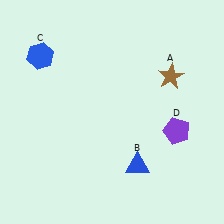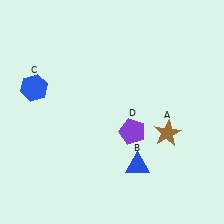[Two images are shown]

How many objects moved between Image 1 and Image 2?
3 objects moved between the two images.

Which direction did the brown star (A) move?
The brown star (A) moved down.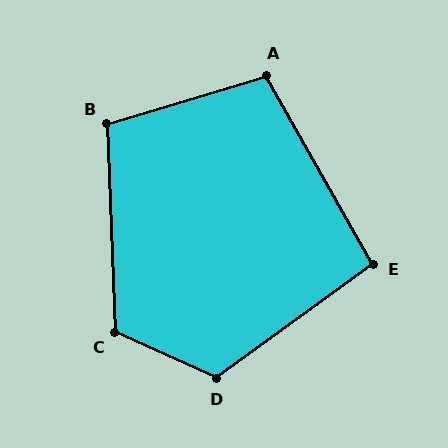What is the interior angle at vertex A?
Approximately 103 degrees (obtuse).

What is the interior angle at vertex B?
Approximately 105 degrees (obtuse).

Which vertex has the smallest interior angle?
E, at approximately 97 degrees.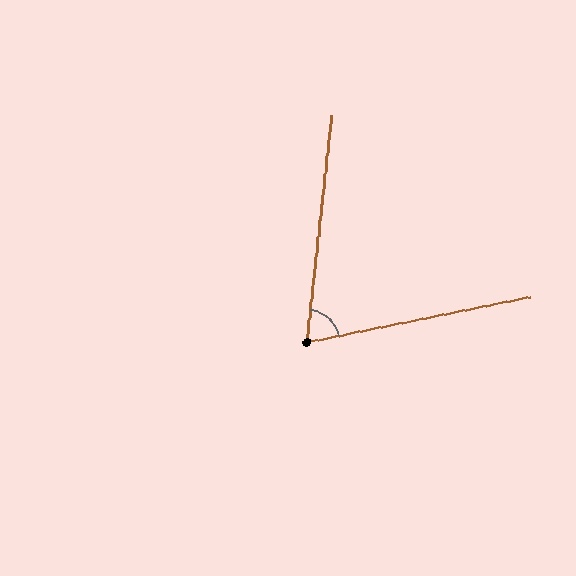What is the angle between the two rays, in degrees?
Approximately 72 degrees.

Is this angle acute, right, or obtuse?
It is acute.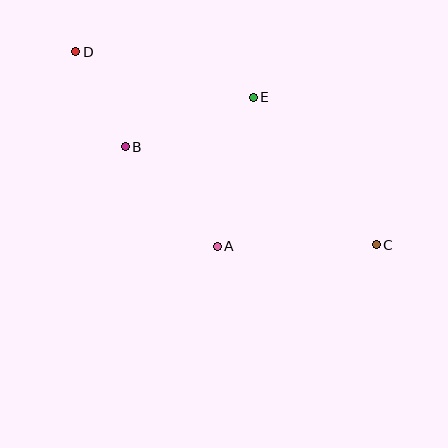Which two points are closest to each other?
Points B and D are closest to each other.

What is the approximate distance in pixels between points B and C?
The distance between B and C is approximately 269 pixels.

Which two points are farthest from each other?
Points C and D are farthest from each other.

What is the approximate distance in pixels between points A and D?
The distance between A and D is approximately 241 pixels.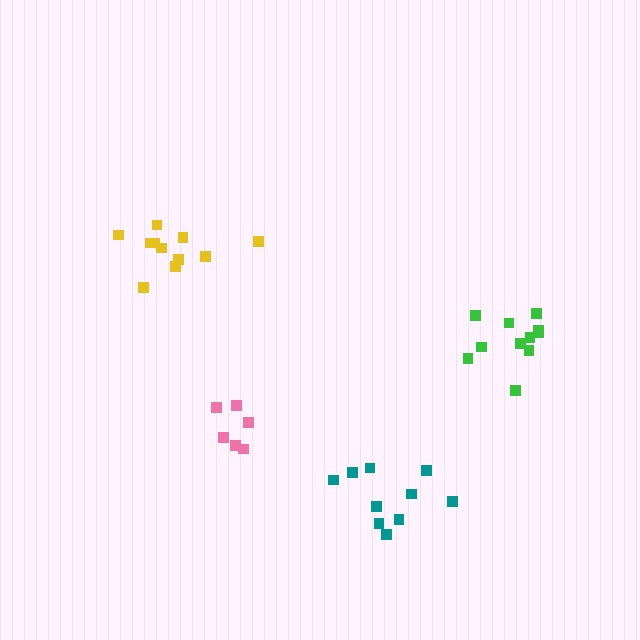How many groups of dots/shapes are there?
There are 4 groups.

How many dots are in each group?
Group 1: 6 dots, Group 2: 11 dots, Group 3: 10 dots, Group 4: 11 dots (38 total).